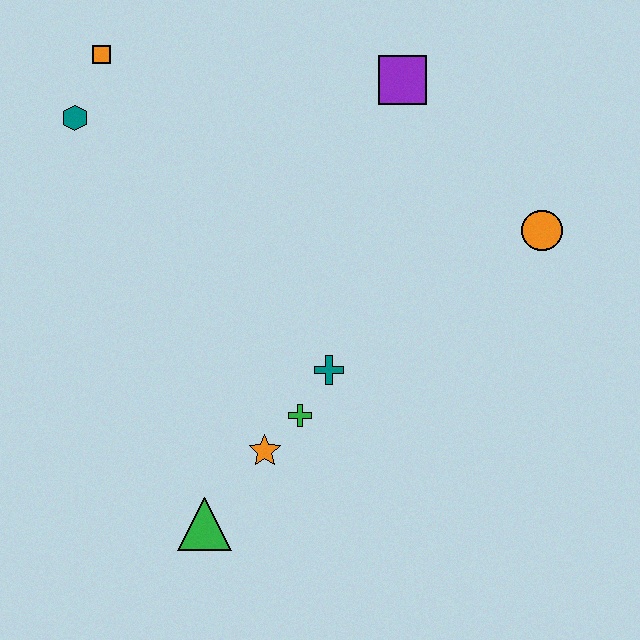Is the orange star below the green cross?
Yes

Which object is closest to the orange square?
The teal hexagon is closest to the orange square.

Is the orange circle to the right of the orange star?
Yes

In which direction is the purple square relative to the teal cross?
The purple square is above the teal cross.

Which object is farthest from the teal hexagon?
The orange circle is farthest from the teal hexagon.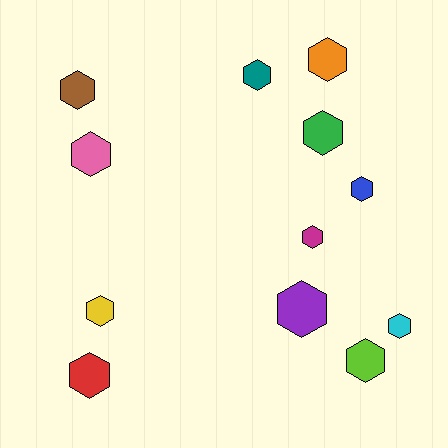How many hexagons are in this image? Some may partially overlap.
There are 12 hexagons.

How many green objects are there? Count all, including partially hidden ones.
There is 1 green object.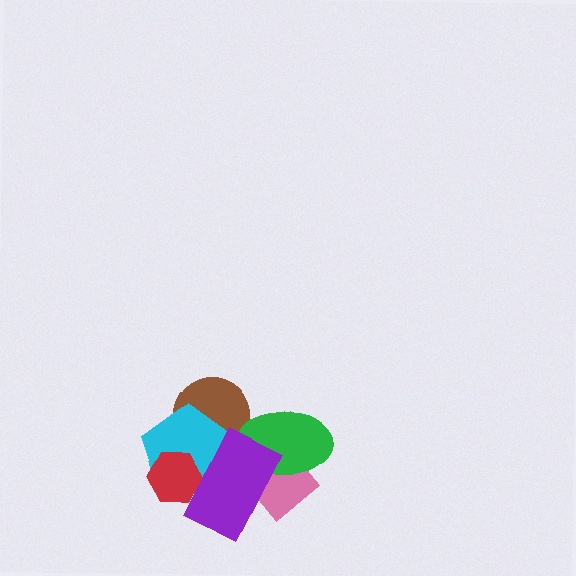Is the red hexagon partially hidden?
No, no other shape covers it.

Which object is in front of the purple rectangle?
The red hexagon is in front of the purple rectangle.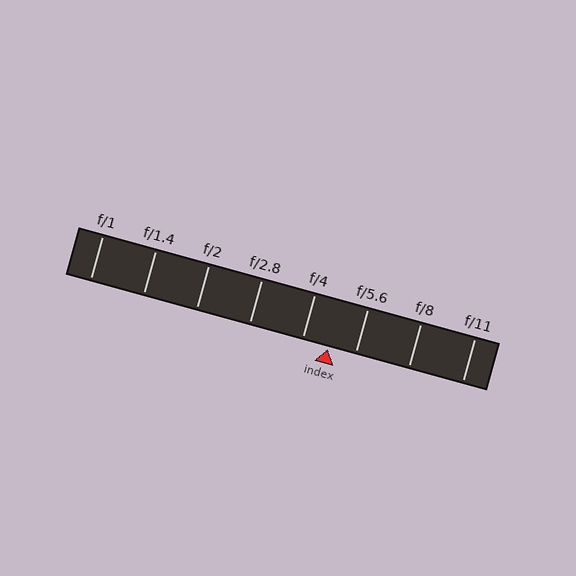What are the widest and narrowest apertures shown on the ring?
The widest aperture shown is f/1 and the narrowest is f/11.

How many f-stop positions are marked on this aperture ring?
There are 8 f-stop positions marked.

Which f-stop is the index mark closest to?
The index mark is closest to f/4.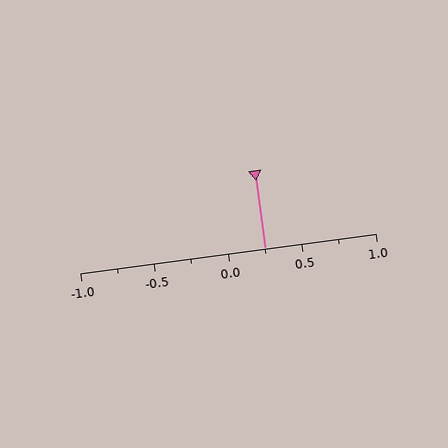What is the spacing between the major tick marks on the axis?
The major ticks are spaced 0.5 apart.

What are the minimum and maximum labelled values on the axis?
The axis runs from -1.0 to 1.0.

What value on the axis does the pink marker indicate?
The marker indicates approximately 0.25.